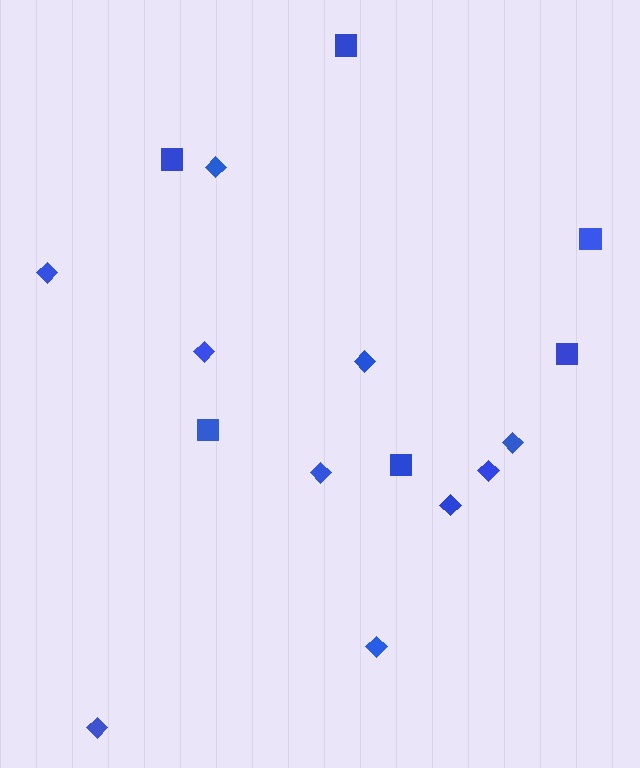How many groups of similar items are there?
There are 2 groups: one group of squares (6) and one group of diamonds (10).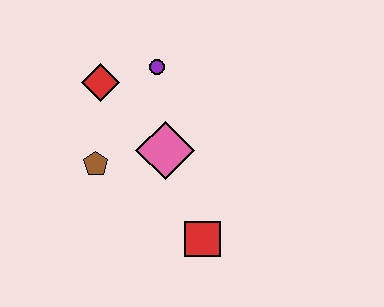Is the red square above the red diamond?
No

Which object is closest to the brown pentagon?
The pink diamond is closest to the brown pentagon.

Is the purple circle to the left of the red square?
Yes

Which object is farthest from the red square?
The red diamond is farthest from the red square.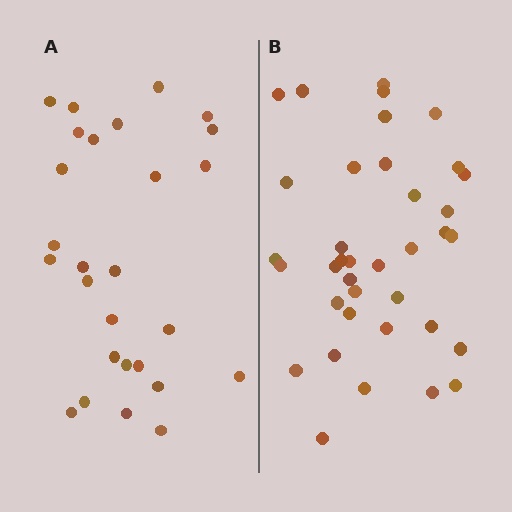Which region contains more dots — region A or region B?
Region B (the right region) has more dots.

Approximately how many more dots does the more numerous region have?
Region B has roughly 10 or so more dots than region A.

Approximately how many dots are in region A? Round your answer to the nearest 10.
About 30 dots. (The exact count is 27, which rounds to 30.)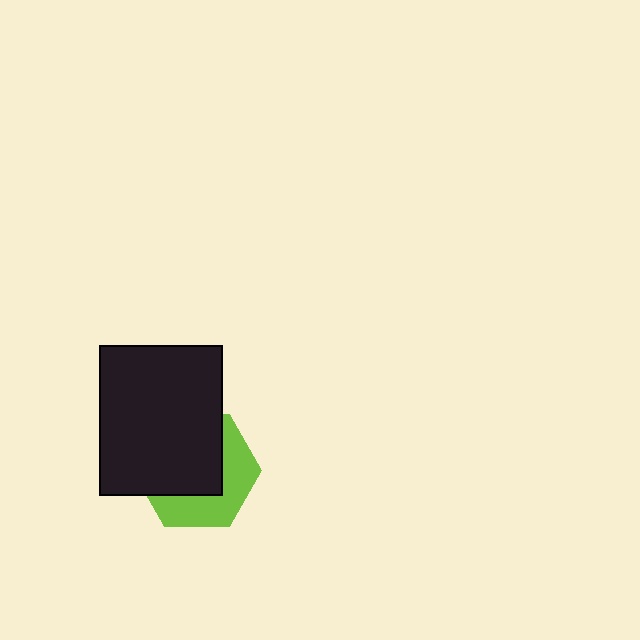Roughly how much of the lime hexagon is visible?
A small part of it is visible (roughly 42%).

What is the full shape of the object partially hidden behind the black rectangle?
The partially hidden object is a lime hexagon.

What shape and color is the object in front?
The object in front is a black rectangle.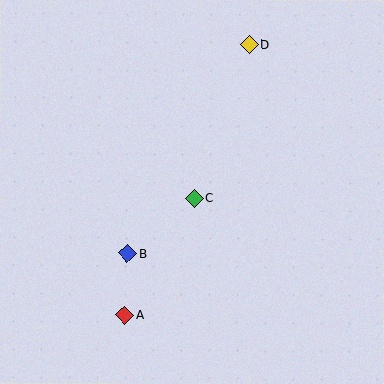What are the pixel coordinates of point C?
Point C is at (194, 198).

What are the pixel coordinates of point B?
Point B is at (127, 253).